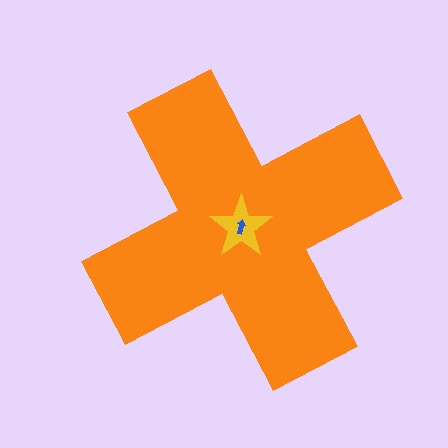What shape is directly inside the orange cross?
The yellow star.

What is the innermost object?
The blue arrow.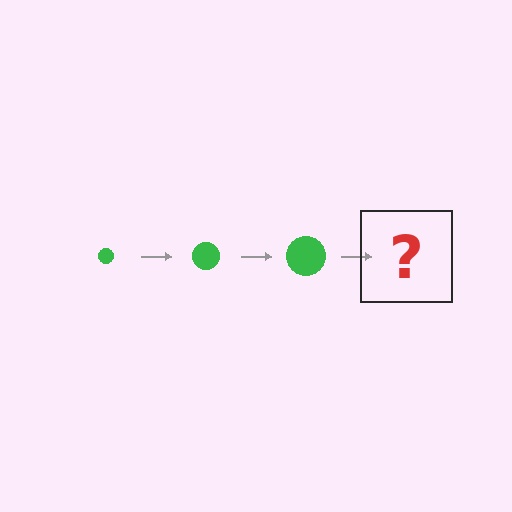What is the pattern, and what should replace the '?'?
The pattern is that the circle gets progressively larger each step. The '?' should be a green circle, larger than the previous one.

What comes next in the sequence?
The next element should be a green circle, larger than the previous one.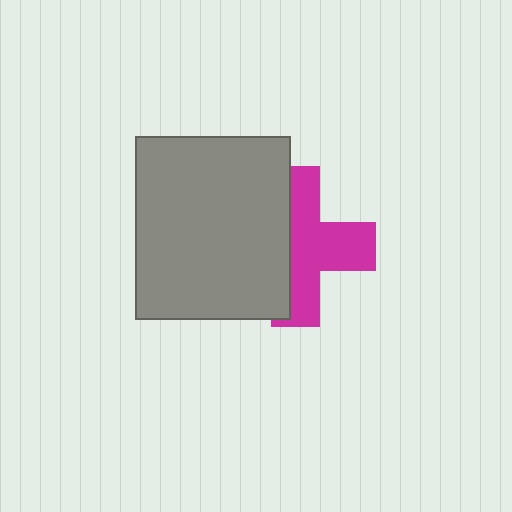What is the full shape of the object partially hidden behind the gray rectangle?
The partially hidden object is a magenta cross.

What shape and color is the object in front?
The object in front is a gray rectangle.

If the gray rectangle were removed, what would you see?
You would see the complete magenta cross.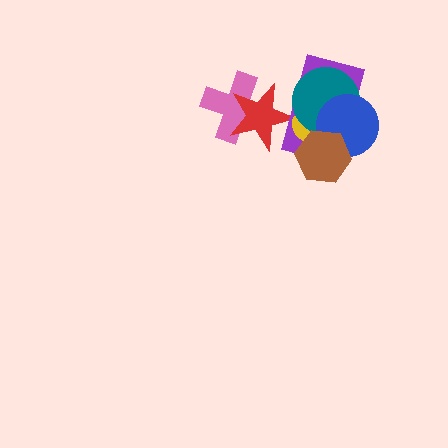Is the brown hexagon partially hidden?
No, no other shape covers it.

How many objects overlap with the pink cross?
1 object overlaps with the pink cross.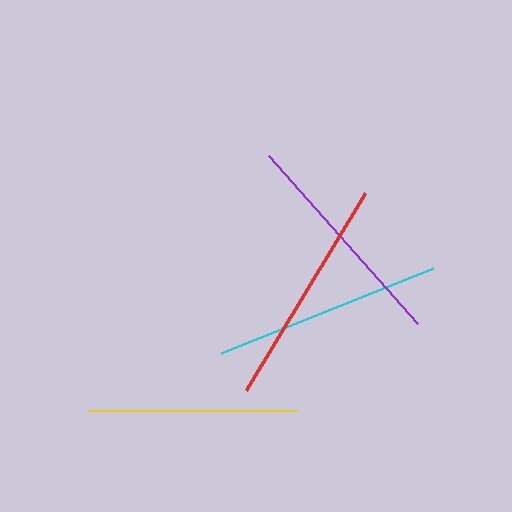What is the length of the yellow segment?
The yellow segment is approximately 209 pixels long.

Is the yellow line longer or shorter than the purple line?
The purple line is longer than the yellow line.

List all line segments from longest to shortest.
From longest to shortest: red, cyan, purple, yellow.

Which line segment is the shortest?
The yellow line is the shortest at approximately 209 pixels.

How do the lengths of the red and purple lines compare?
The red and purple lines are approximately the same length.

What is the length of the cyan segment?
The cyan segment is approximately 229 pixels long.